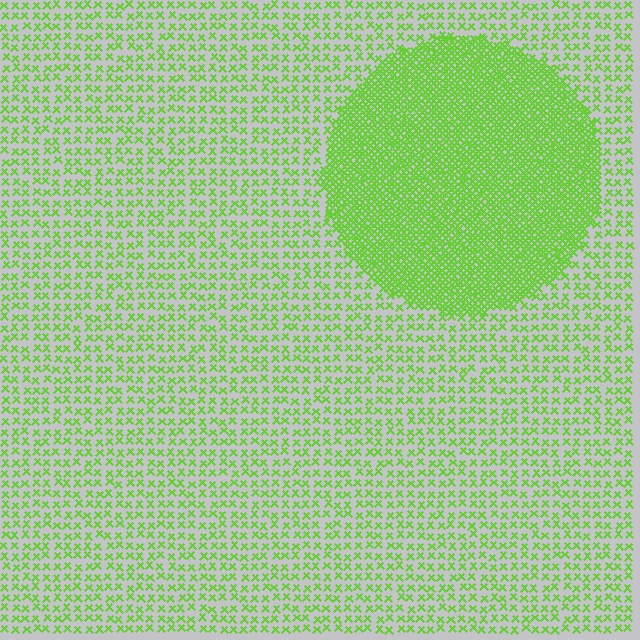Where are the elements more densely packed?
The elements are more densely packed inside the circle boundary.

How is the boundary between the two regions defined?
The boundary is defined by a change in element density (approximately 3.1x ratio). All elements are the same color, size, and shape.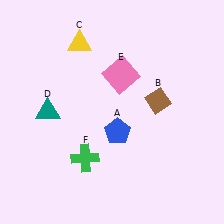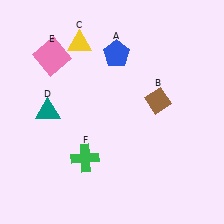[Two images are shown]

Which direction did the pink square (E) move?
The pink square (E) moved left.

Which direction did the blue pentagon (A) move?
The blue pentagon (A) moved up.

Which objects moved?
The objects that moved are: the blue pentagon (A), the pink square (E).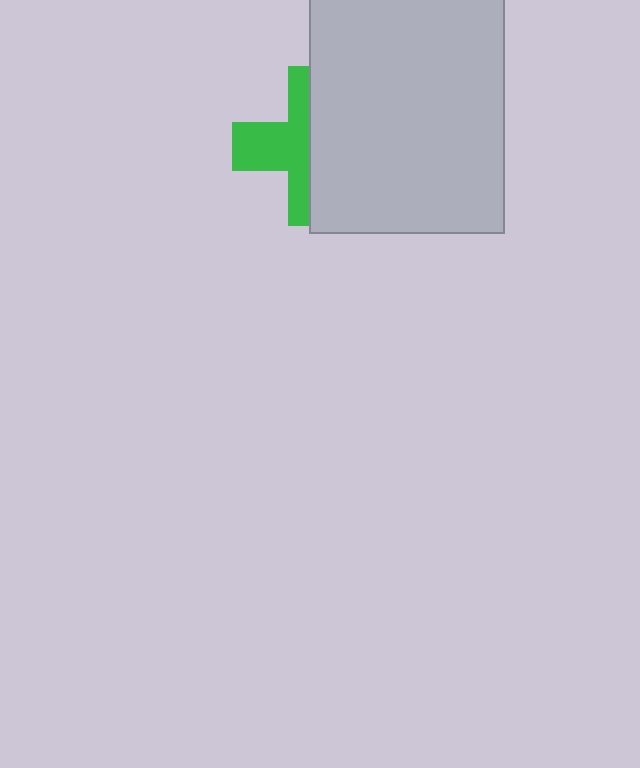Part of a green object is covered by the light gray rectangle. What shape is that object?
It is a cross.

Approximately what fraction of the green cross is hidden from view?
Roughly 52% of the green cross is hidden behind the light gray rectangle.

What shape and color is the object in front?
The object in front is a light gray rectangle.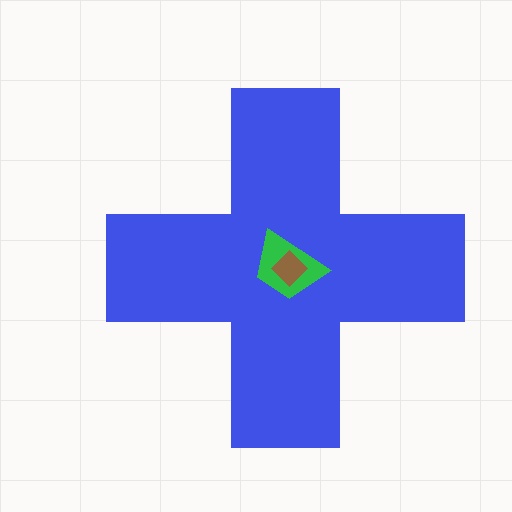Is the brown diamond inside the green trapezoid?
Yes.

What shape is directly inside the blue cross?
The green trapezoid.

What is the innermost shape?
The brown diamond.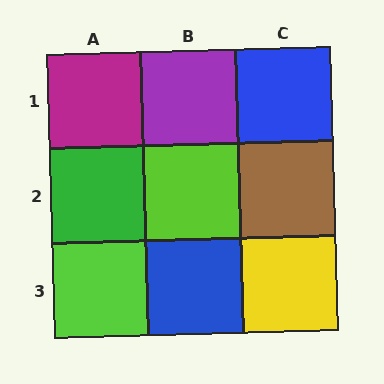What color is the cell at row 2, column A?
Green.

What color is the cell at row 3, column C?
Yellow.